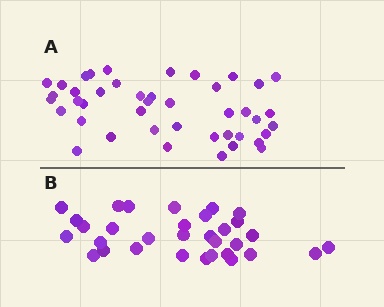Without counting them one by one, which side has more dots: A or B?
Region A (the top region) has more dots.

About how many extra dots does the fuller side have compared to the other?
Region A has roughly 12 or so more dots than region B.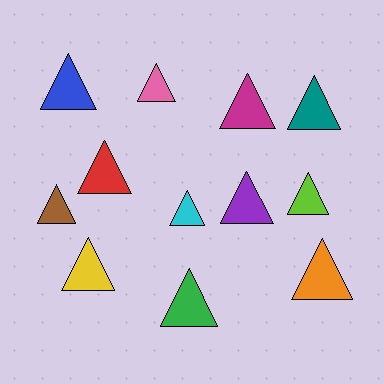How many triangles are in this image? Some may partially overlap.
There are 12 triangles.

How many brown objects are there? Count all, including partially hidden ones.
There is 1 brown object.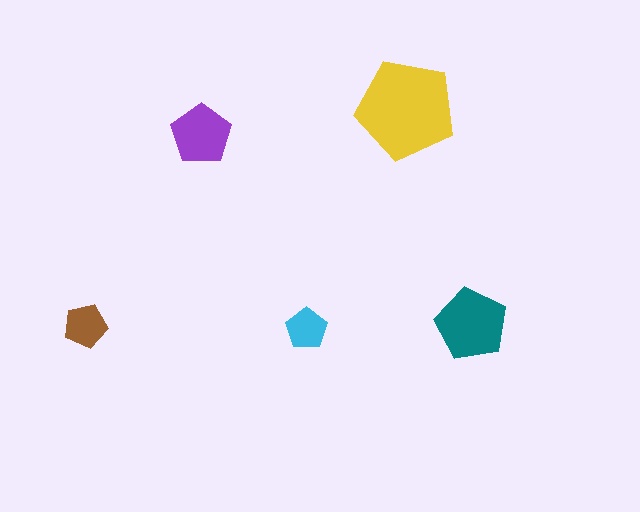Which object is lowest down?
The cyan pentagon is bottommost.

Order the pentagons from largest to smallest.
the yellow one, the teal one, the purple one, the brown one, the cyan one.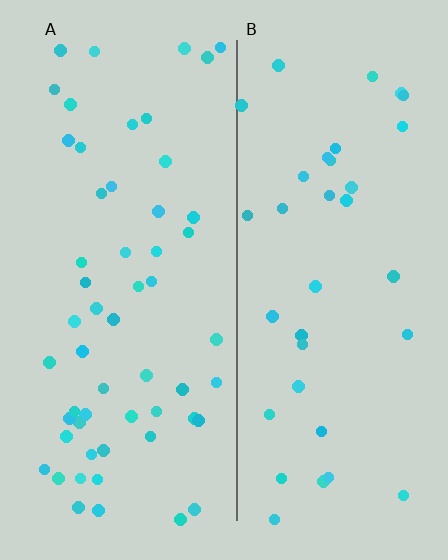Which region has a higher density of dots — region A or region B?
A (the left).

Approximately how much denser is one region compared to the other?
Approximately 1.6× — region A over region B.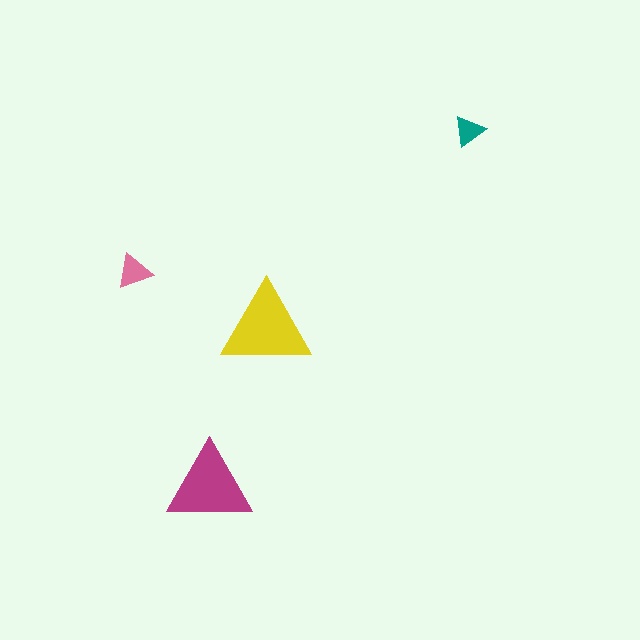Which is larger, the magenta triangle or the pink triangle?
The magenta one.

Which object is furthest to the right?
The teal triangle is rightmost.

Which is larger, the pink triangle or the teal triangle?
The pink one.